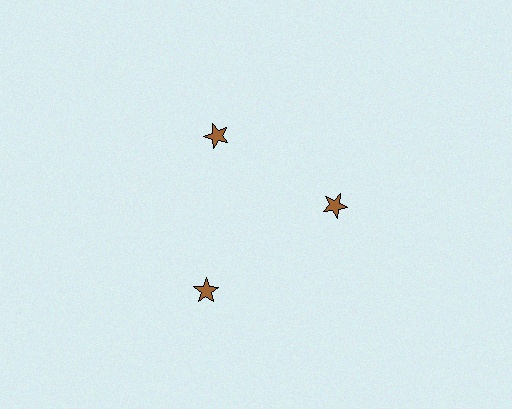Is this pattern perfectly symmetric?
No. The 3 brown stars are arranged in a ring, but one element near the 7 o'clock position is pushed outward from the center, breaking the 3-fold rotational symmetry.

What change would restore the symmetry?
The symmetry would be restored by moving it inward, back onto the ring so that all 3 stars sit at equal angles and equal distance from the center.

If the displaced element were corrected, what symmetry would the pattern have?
It would have 3-fold rotational symmetry — the pattern would map onto itself every 120 degrees.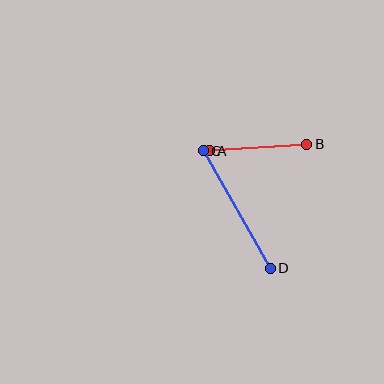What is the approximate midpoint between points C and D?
The midpoint is at approximately (237, 210) pixels.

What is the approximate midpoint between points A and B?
The midpoint is at approximately (258, 148) pixels.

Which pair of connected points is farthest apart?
Points C and D are farthest apart.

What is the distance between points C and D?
The distance is approximately 135 pixels.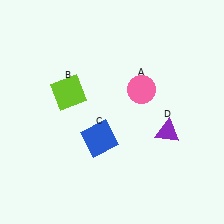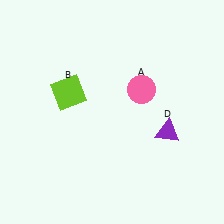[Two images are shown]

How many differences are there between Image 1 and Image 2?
There is 1 difference between the two images.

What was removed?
The blue square (C) was removed in Image 2.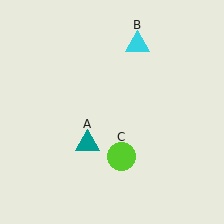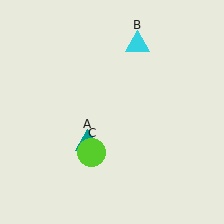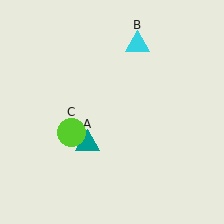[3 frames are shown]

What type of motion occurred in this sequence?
The lime circle (object C) rotated clockwise around the center of the scene.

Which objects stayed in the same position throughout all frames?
Teal triangle (object A) and cyan triangle (object B) remained stationary.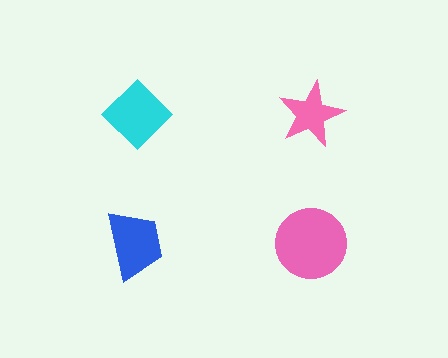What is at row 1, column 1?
A cyan diamond.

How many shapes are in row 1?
2 shapes.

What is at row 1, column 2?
A pink star.